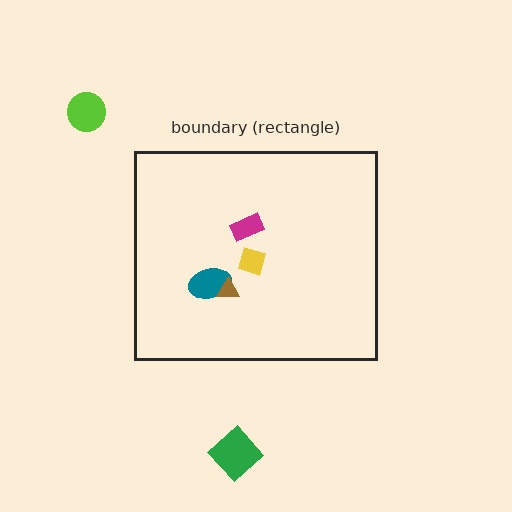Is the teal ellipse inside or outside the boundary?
Inside.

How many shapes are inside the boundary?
4 inside, 2 outside.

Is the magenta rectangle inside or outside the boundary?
Inside.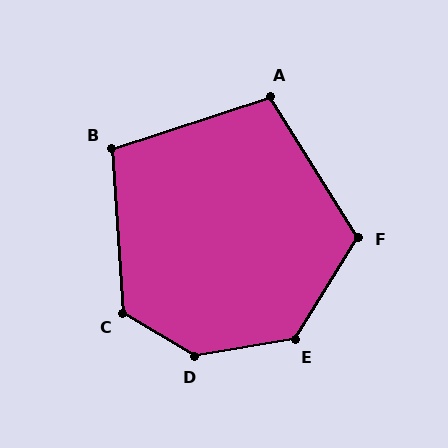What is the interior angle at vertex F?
Approximately 116 degrees (obtuse).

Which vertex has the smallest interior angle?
A, at approximately 104 degrees.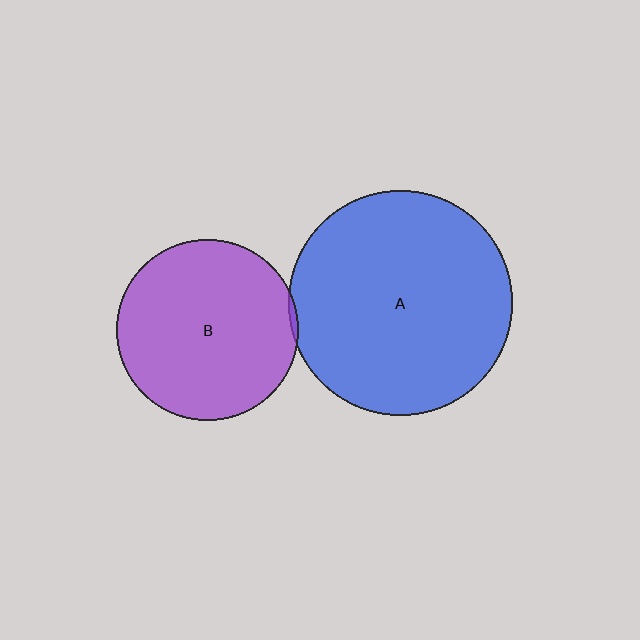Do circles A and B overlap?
Yes.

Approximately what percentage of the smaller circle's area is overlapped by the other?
Approximately 5%.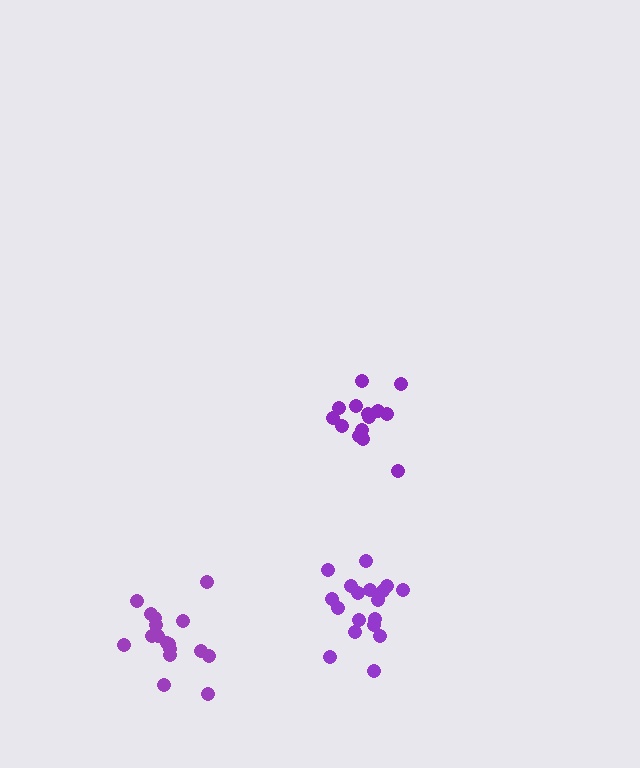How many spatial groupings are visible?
There are 3 spatial groupings.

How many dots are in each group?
Group 1: 15 dots, Group 2: 17 dots, Group 3: 18 dots (50 total).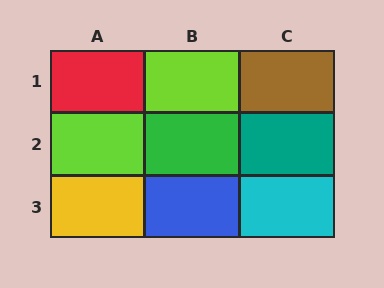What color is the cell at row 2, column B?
Green.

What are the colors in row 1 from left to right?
Red, lime, brown.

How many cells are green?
1 cell is green.